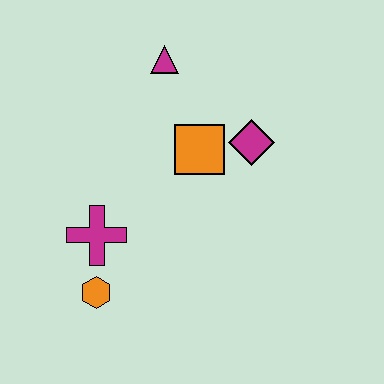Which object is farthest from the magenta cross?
The magenta triangle is farthest from the magenta cross.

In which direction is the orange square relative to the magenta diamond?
The orange square is to the left of the magenta diamond.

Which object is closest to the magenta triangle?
The orange square is closest to the magenta triangle.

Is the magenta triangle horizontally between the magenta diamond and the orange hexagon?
Yes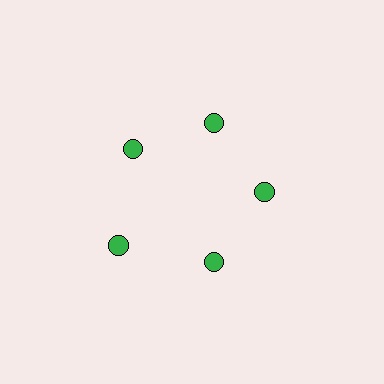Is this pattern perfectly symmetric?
No. The 5 green circles are arranged in a ring, but one element near the 8 o'clock position is pushed outward from the center, breaking the 5-fold rotational symmetry.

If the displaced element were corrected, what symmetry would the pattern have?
It would have 5-fold rotational symmetry — the pattern would map onto itself every 72 degrees.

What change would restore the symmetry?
The symmetry would be restored by moving it inward, back onto the ring so that all 5 circles sit at equal angles and equal distance from the center.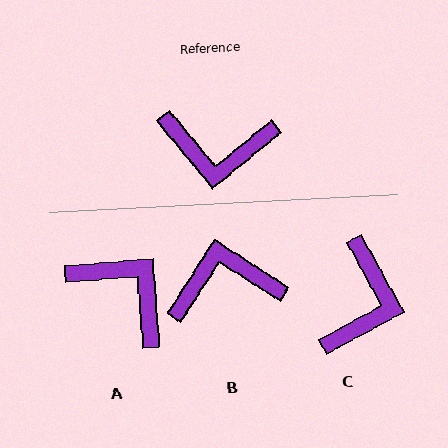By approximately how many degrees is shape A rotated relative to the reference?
Approximately 145 degrees counter-clockwise.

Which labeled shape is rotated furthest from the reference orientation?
B, about 162 degrees away.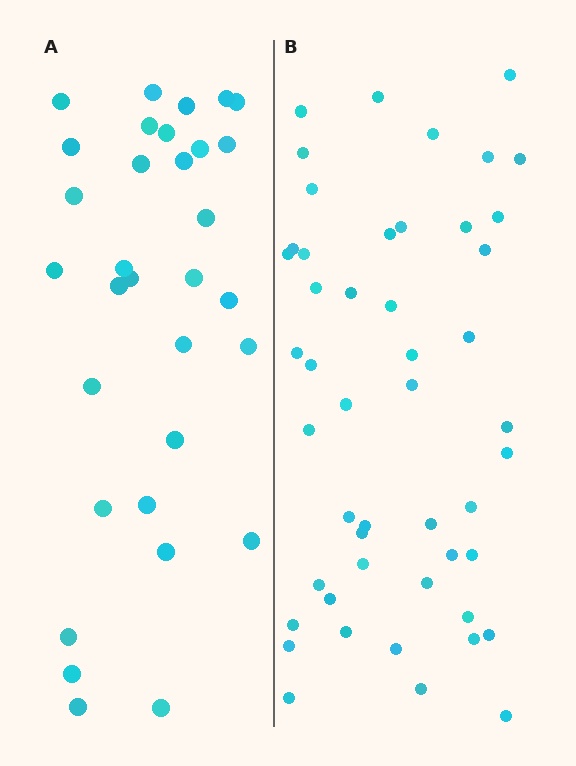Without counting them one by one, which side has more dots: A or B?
Region B (the right region) has more dots.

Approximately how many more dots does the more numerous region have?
Region B has approximately 15 more dots than region A.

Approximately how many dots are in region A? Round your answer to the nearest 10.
About 30 dots. (The exact count is 32, which rounds to 30.)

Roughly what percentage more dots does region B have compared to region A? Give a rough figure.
About 55% more.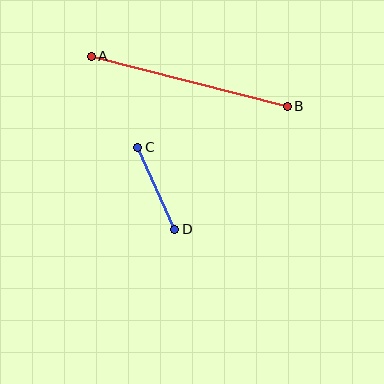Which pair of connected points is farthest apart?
Points A and B are farthest apart.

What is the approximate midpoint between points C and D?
The midpoint is at approximately (156, 188) pixels.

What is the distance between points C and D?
The distance is approximately 90 pixels.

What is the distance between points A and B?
The distance is approximately 202 pixels.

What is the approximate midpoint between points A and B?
The midpoint is at approximately (189, 81) pixels.